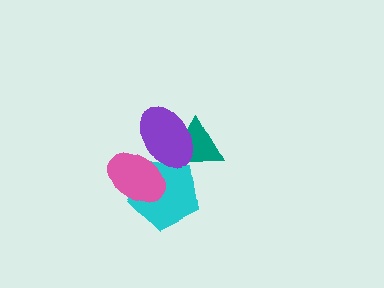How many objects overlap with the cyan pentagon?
3 objects overlap with the cyan pentagon.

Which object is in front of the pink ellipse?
The purple ellipse is in front of the pink ellipse.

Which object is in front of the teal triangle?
The purple ellipse is in front of the teal triangle.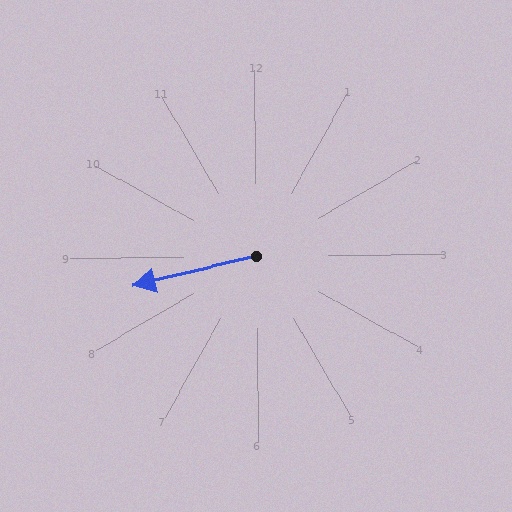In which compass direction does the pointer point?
West.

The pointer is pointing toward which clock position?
Roughly 9 o'clock.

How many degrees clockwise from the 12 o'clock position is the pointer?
Approximately 257 degrees.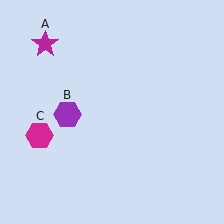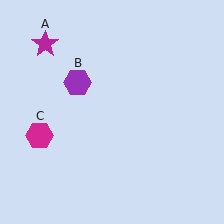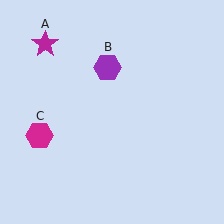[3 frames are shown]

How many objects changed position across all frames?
1 object changed position: purple hexagon (object B).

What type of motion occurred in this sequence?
The purple hexagon (object B) rotated clockwise around the center of the scene.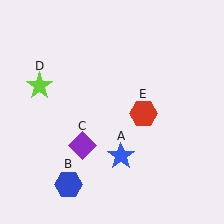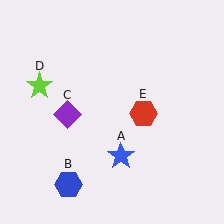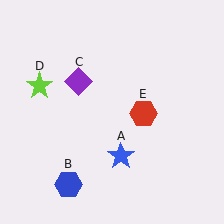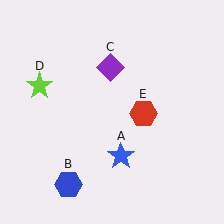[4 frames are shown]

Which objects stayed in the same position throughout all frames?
Blue star (object A) and blue hexagon (object B) and lime star (object D) and red hexagon (object E) remained stationary.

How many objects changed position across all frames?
1 object changed position: purple diamond (object C).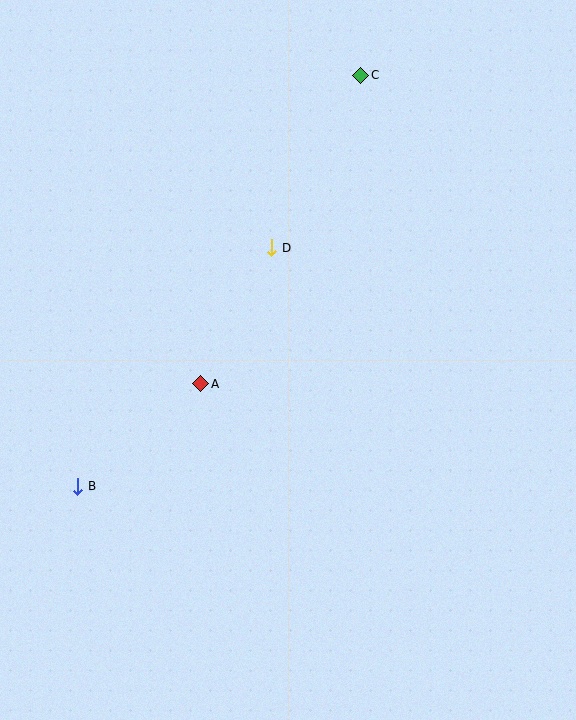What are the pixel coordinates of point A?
Point A is at (201, 384).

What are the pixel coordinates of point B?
Point B is at (78, 486).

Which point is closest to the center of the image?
Point A at (201, 384) is closest to the center.